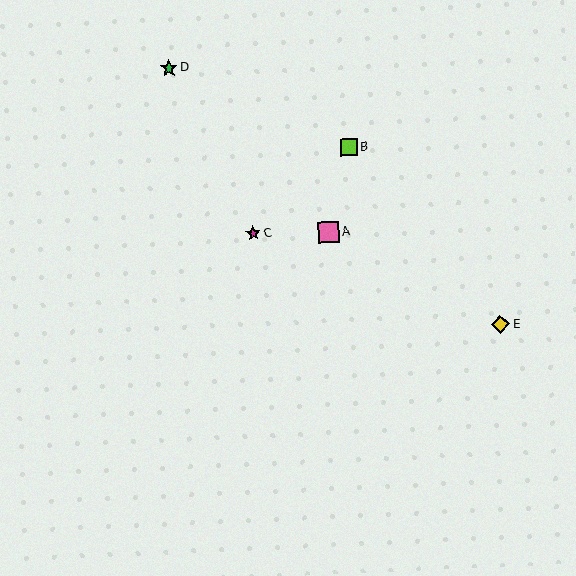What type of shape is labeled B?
Shape B is a lime square.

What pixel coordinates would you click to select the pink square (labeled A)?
Click at (328, 232) to select the pink square A.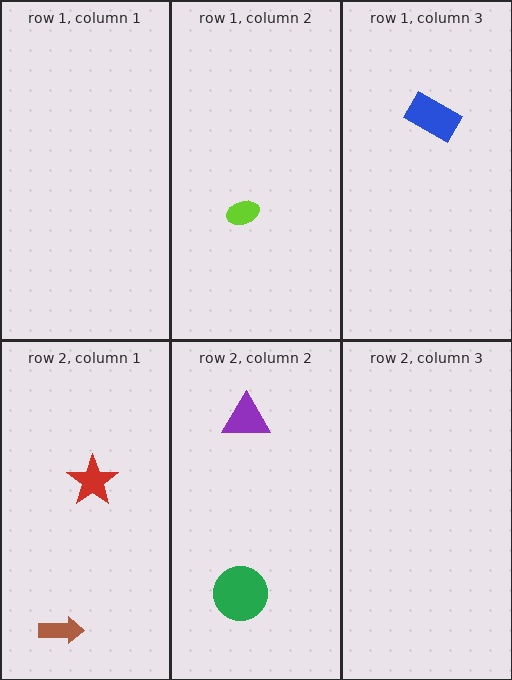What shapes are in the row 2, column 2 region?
The purple triangle, the green circle.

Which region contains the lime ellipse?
The row 1, column 2 region.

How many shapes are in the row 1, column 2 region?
1.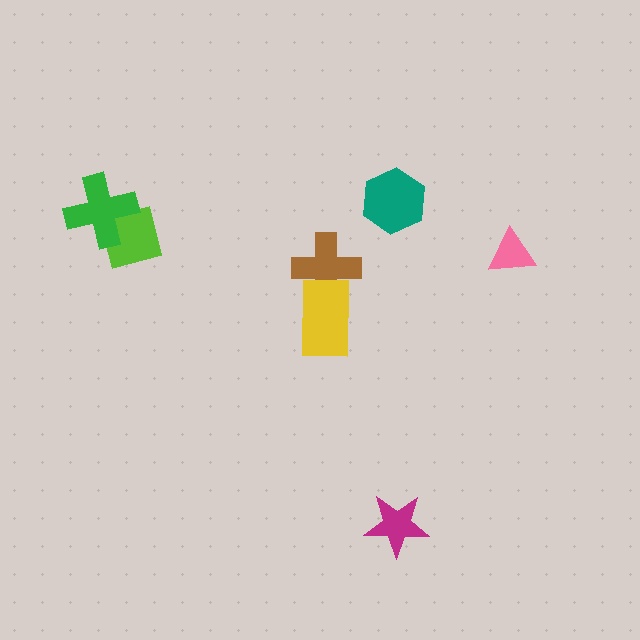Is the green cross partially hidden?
No, no other shape covers it.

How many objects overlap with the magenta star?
0 objects overlap with the magenta star.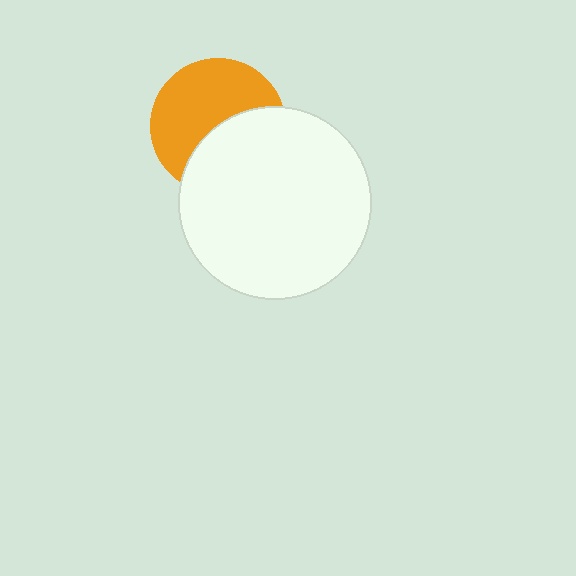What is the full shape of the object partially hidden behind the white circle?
The partially hidden object is an orange circle.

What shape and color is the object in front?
The object in front is a white circle.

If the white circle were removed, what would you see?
You would see the complete orange circle.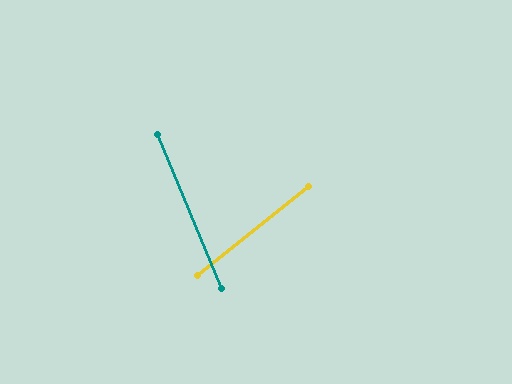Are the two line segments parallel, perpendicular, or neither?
Neither parallel nor perpendicular — they differ by about 74°.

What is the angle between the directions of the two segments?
Approximately 74 degrees.